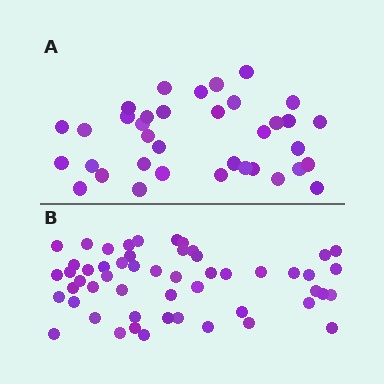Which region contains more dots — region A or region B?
Region B (the bottom region) has more dots.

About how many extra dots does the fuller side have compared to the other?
Region B has approximately 15 more dots than region A.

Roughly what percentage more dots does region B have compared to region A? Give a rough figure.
About 45% more.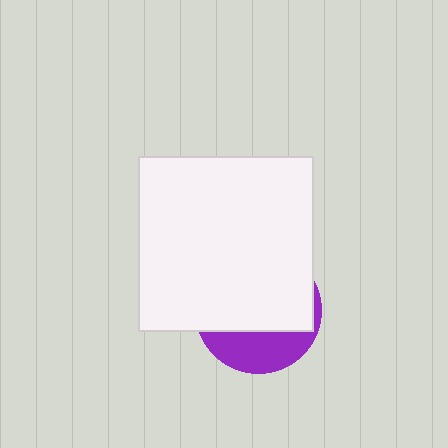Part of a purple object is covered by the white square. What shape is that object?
It is a circle.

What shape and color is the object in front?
The object in front is a white square.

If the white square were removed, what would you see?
You would see the complete purple circle.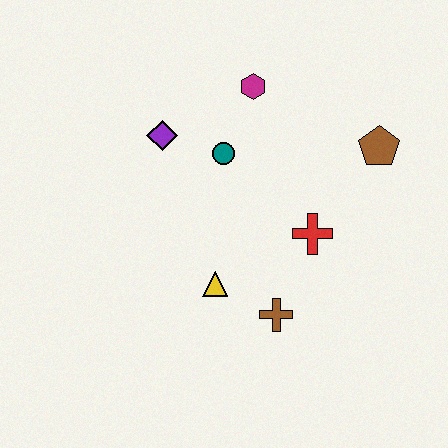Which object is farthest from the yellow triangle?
The brown pentagon is farthest from the yellow triangle.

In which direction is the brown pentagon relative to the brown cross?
The brown pentagon is above the brown cross.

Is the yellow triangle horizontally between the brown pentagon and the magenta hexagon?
No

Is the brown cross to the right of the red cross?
No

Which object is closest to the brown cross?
The yellow triangle is closest to the brown cross.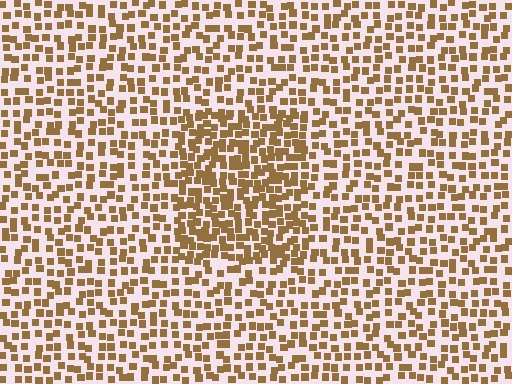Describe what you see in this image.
The image contains small brown elements arranged at two different densities. A rectangle-shaped region is visible where the elements are more densely packed than the surrounding area.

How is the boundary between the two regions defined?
The boundary is defined by a change in element density (approximately 1.7x ratio). All elements are the same color, size, and shape.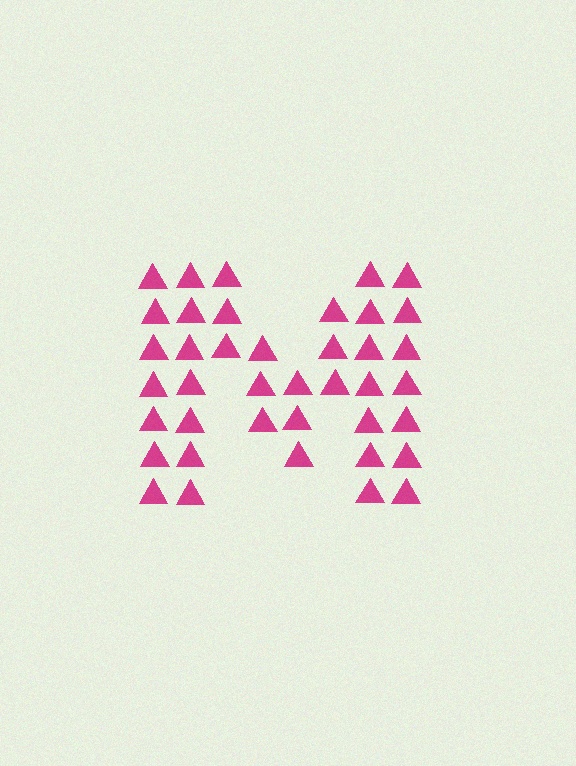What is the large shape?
The large shape is the letter M.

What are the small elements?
The small elements are triangles.